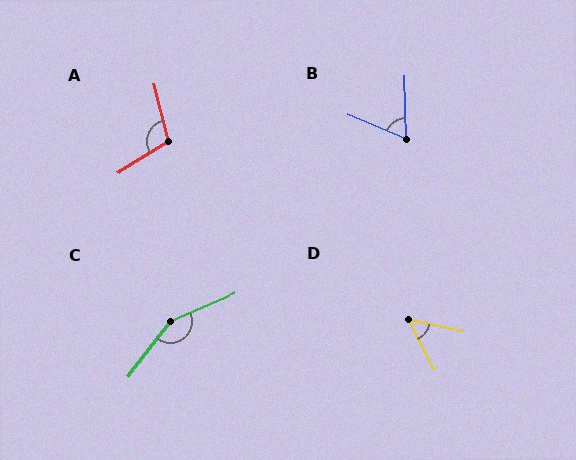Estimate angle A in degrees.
Approximately 108 degrees.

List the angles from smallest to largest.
D (50°), B (65°), A (108°), C (150°).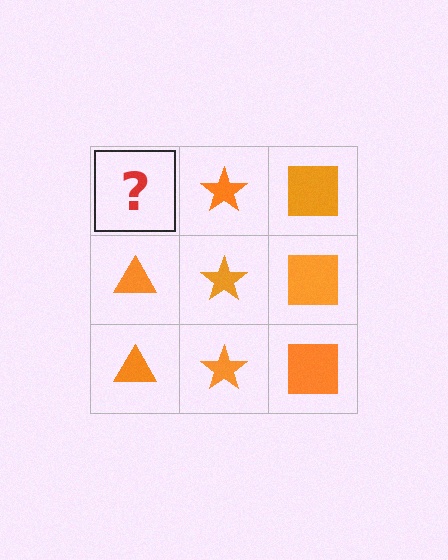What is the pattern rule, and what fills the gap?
The rule is that each column has a consistent shape. The gap should be filled with an orange triangle.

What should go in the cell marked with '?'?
The missing cell should contain an orange triangle.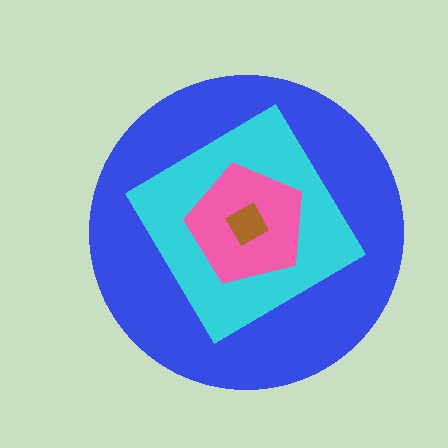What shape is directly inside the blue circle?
The cyan diamond.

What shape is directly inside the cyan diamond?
The pink pentagon.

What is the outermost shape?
The blue circle.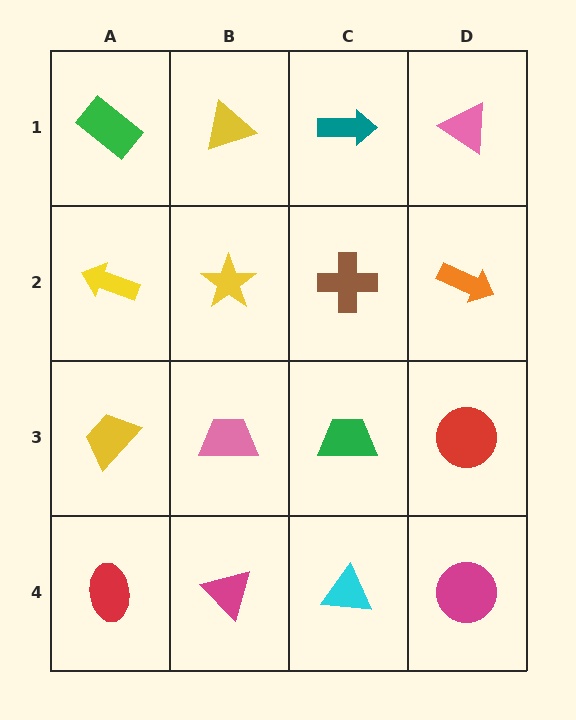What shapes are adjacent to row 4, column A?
A yellow trapezoid (row 3, column A), a magenta triangle (row 4, column B).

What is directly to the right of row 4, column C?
A magenta circle.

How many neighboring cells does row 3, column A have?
3.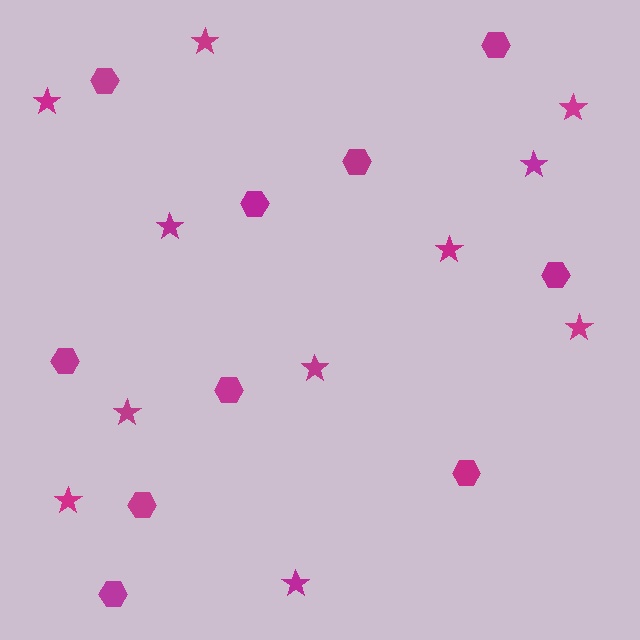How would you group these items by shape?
There are 2 groups: one group of hexagons (10) and one group of stars (11).